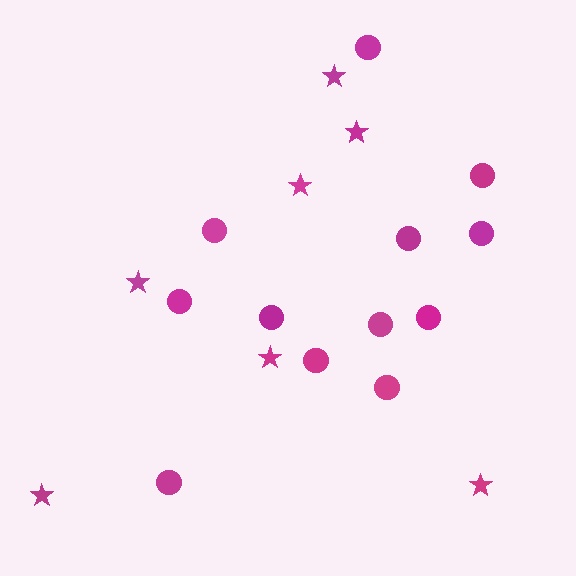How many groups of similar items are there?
There are 2 groups: one group of stars (7) and one group of circles (12).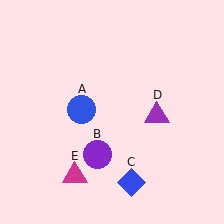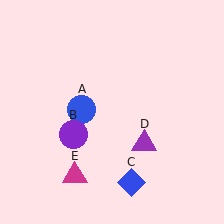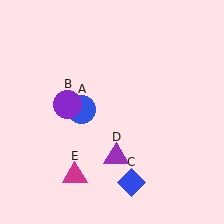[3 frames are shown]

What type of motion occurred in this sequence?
The purple circle (object B), purple triangle (object D) rotated clockwise around the center of the scene.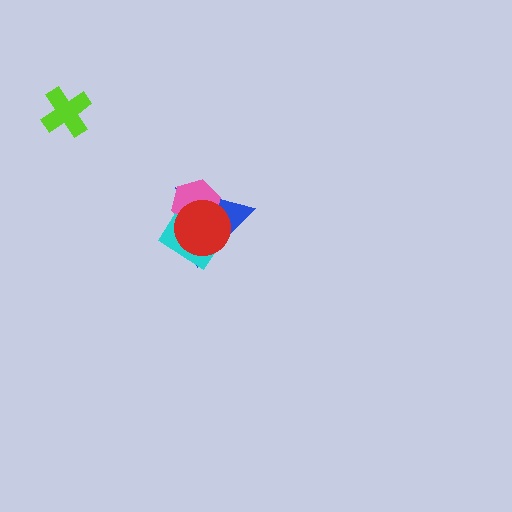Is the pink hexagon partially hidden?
Yes, it is partially covered by another shape.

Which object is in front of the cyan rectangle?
The red circle is in front of the cyan rectangle.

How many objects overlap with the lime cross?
0 objects overlap with the lime cross.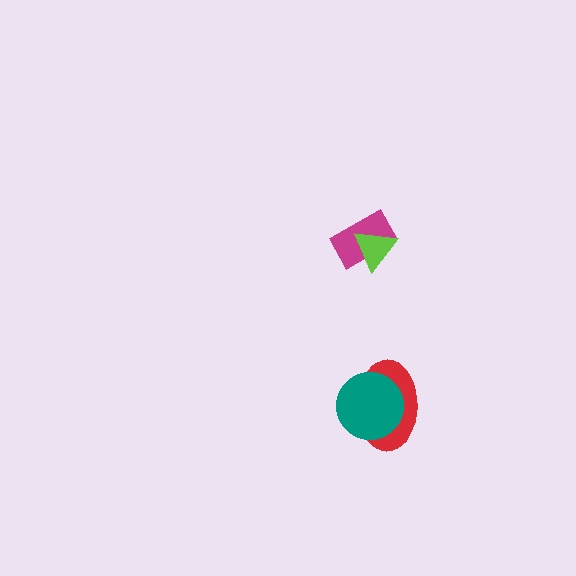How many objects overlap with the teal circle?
1 object overlaps with the teal circle.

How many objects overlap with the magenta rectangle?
1 object overlaps with the magenta rectangle.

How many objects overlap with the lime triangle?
1 object overlaps with the lime triangle.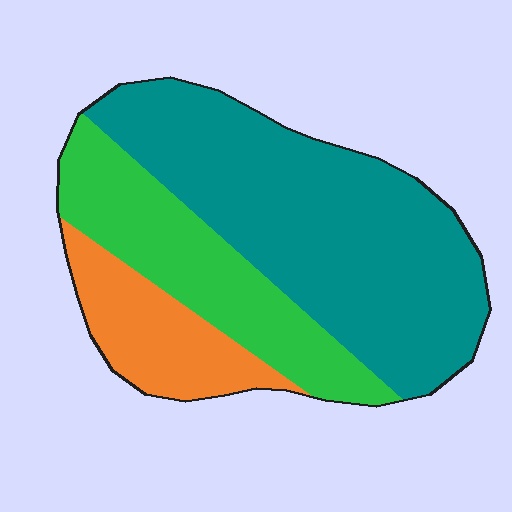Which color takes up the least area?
Orange, at roughly 15%.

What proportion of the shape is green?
Green covers 27% of the shape.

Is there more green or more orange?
Green.